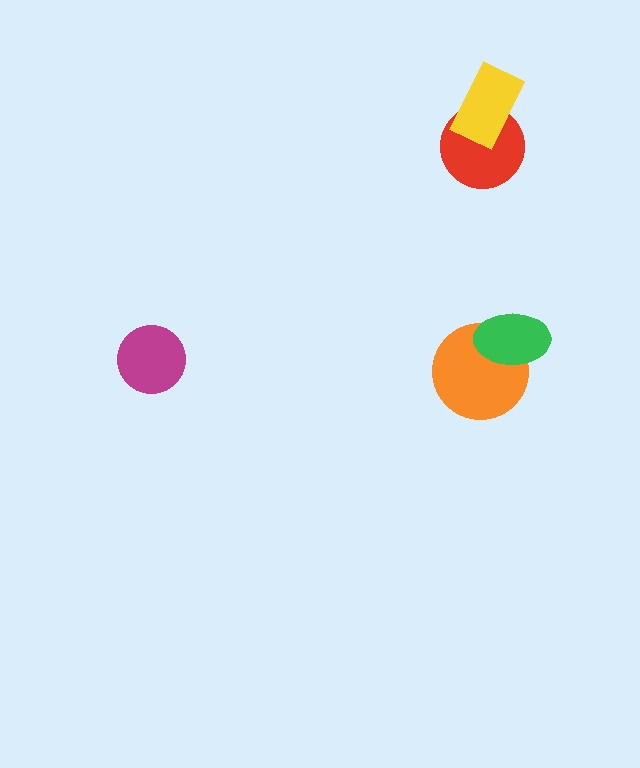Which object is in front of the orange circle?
The green ellipse is in front of the orange circle.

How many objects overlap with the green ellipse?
1 object overlaps with the green ellipse.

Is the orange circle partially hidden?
Yes, it is partially covered by another shape.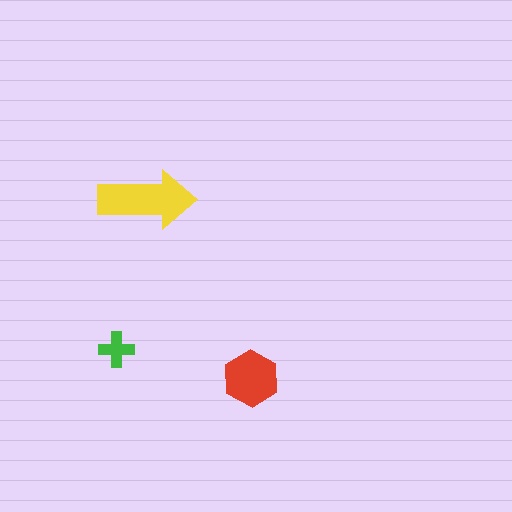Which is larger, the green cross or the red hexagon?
The red hexagon.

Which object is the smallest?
The green cross.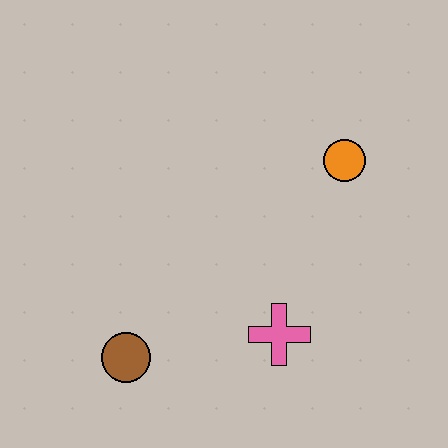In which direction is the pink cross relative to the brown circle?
The pink cross is to the right of the brown circle.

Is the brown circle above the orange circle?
No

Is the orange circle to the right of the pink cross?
Yes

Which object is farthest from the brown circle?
The orange circle is farthest from the brown circle.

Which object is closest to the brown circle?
The pink cross is closest to the brown circle.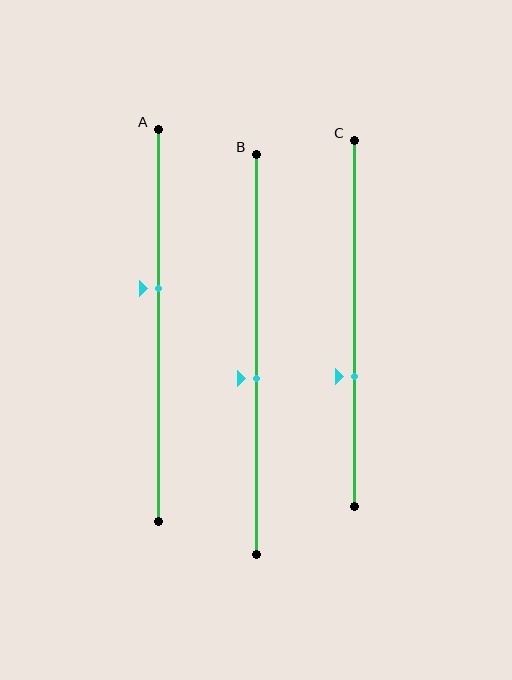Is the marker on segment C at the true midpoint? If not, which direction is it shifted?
No, the marker on segment C is shifted downward by about 14% of the segment length.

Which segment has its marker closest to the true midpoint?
Segment B has its marker closest to the true midpoint.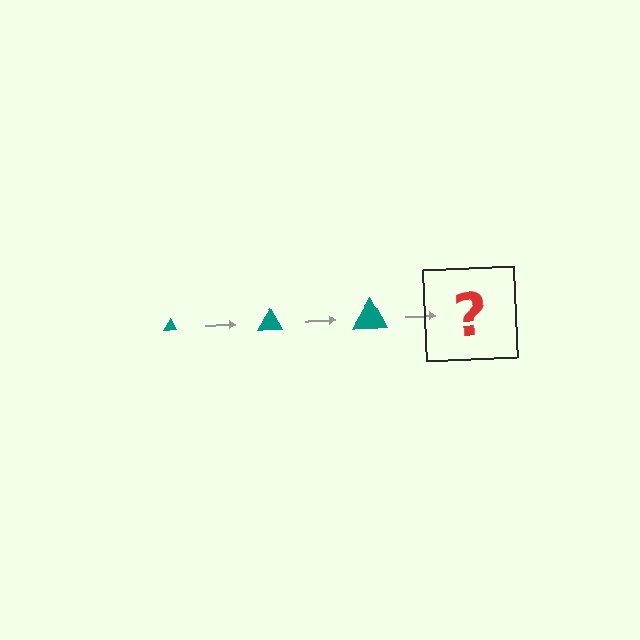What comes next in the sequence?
The next element should be a teal triangle, larger than the previous one.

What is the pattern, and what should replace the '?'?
The pattern is that the triangle gets progressively larger each step. The '?' should be a teal triangle, larger than the previous one.